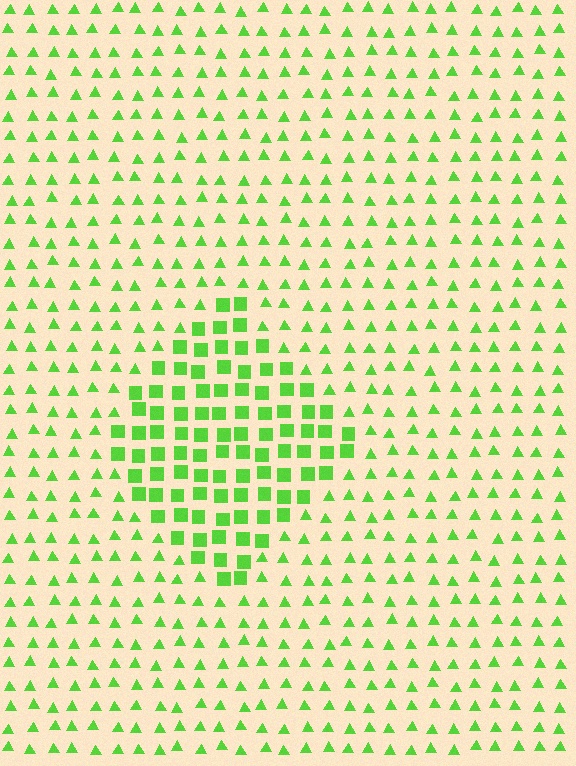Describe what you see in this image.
The image is filled with small lime elements arranged in a uniform grid. A diamond-shaped region contains squares, while the surrounding area contains triangles. The boundary is defined purely by the change in element shape.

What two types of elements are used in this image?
The image uses squares inside the diamond region and triangles outside it.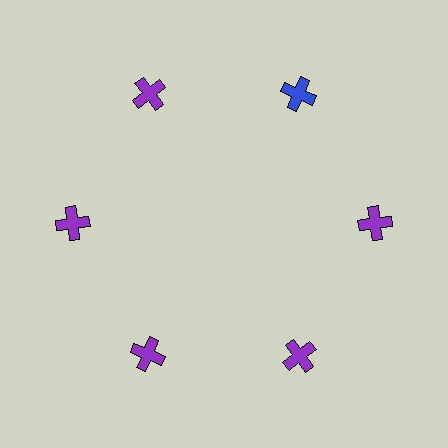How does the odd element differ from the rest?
It has a different color: blue instead of purple.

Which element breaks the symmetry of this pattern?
The blue cross at roughly the 1 o'clock position breaks the symmetry. All other shapes are purple crosses.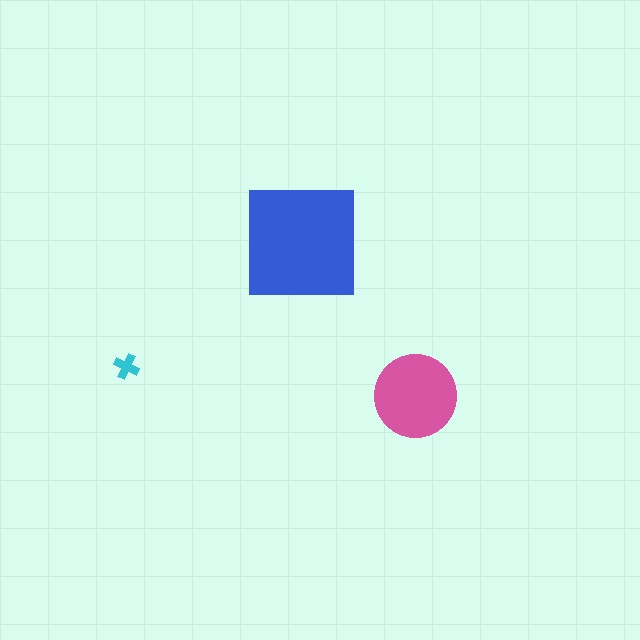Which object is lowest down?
The pink circle is bottommost.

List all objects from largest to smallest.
The blue square, the pink circle, the cyan cross.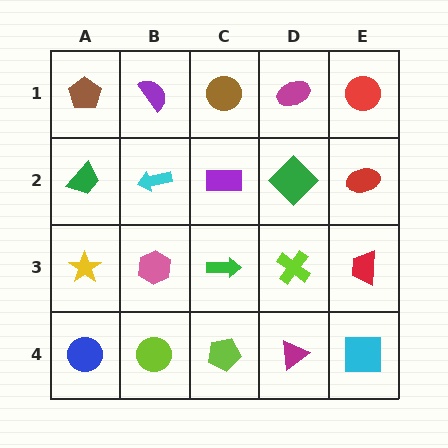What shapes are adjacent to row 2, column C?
A brown circle (row 1, column C), a green arrow (row 3, column C), a cyan arrow (row 2, column B), a green diamond (row 2, column D).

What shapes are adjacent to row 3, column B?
A cyan arrow (row 2, column B), a lime circle (row 4, column B), a yellow star (row 3, column A), a green arrow (row 3, column C).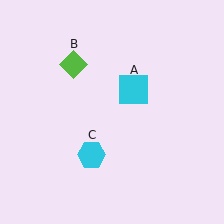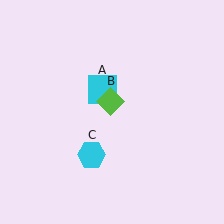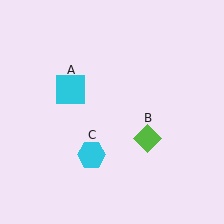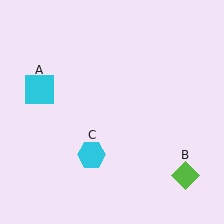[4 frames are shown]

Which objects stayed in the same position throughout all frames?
Cyan hexagon (object C) remained stationary.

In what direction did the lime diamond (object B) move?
The lime diamond (object B) moved down and to the right.